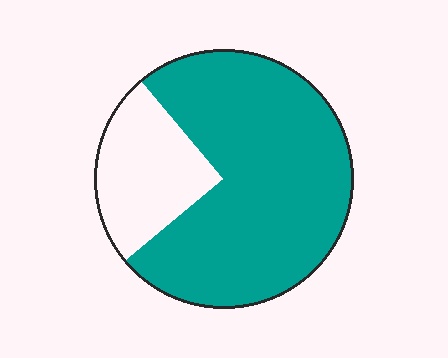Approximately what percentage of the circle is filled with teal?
Approximately 75%.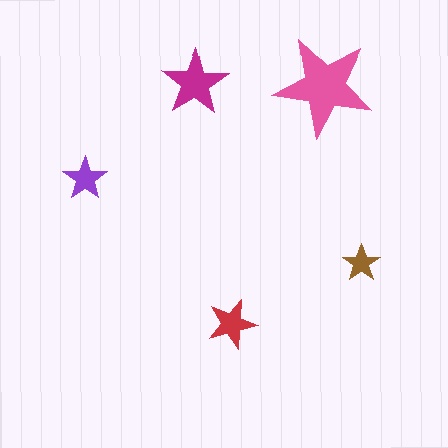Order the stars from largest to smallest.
the pink one, the magenta one, the red one, the purple one, the brown one.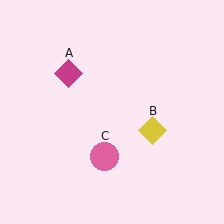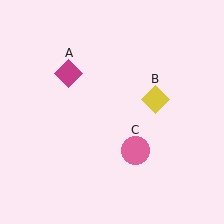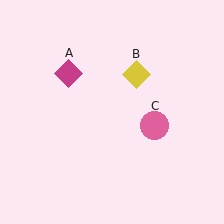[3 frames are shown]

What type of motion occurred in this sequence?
The yellow diamond (object B), pink circle (object C) rotated counterclockwise around the center of the scene.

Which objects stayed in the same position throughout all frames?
Magenta diamond (object A) remained stationary.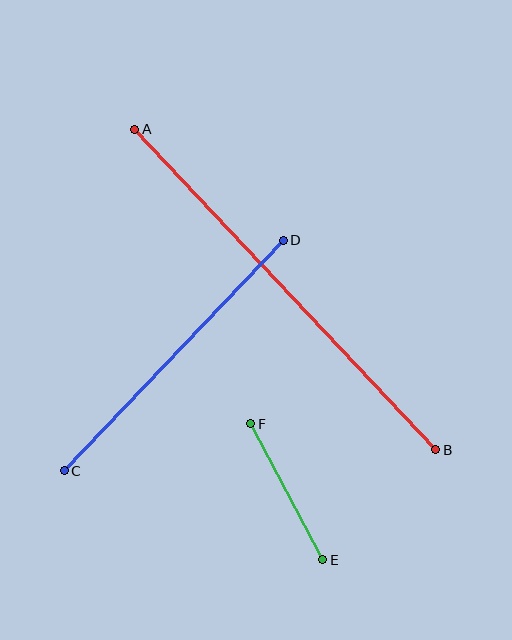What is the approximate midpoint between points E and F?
The midpoint is at approximately (287, 492) pixels.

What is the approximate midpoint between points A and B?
The midpoint is at approximately (285, 289) pixels.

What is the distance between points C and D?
The distance is approximately 318 pixels.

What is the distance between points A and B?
The distance is approximately 439 pixels.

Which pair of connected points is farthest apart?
Points A and B are farthest apart.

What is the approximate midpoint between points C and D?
The midpoint is at approximately (174, 356) pixels.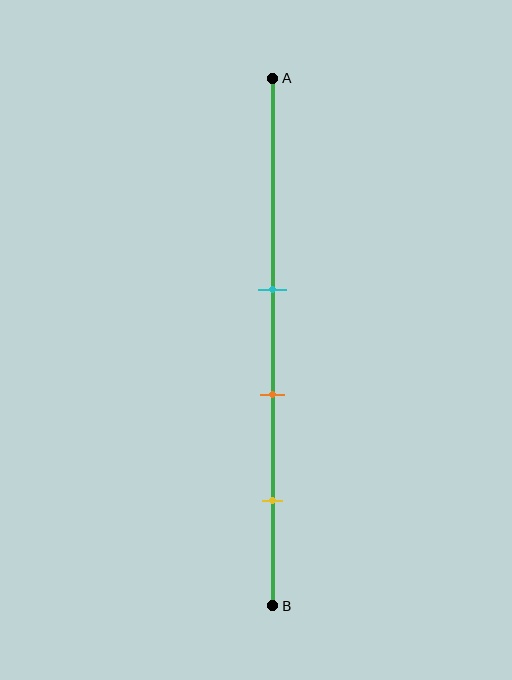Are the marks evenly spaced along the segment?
Yes, the marks are approximately evenly spaced.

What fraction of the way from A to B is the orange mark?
The orange mark is approximately 60% (0.6) of the way from A to B.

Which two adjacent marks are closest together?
The cyan and orange marks are the closest adjacent pair.